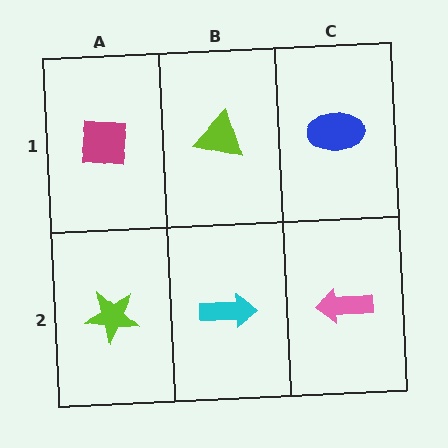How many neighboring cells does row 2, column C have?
2.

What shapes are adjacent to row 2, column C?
A blue ellipse (row 1, column C), a cyan arrow (row 2, column B).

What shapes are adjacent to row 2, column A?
A magenta square (row 1, column A), a cyan arrow (row 2, column B).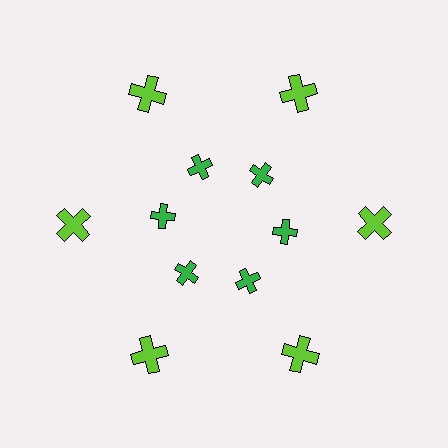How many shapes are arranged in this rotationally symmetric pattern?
There are 12 shapes, arranged in 6 groups of 2.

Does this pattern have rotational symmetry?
Yes, this pattern has 6-fold rotational symmetry. It looks the same after rotating 60 degrees around the center.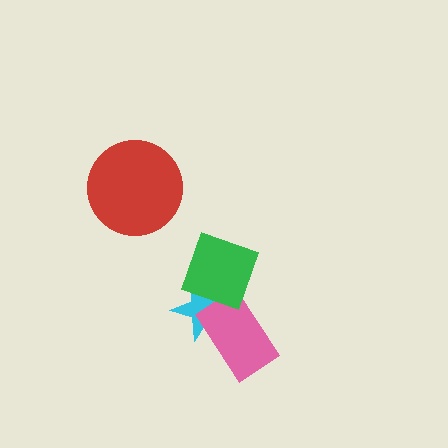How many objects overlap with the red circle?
0 objects overlap with the red circle.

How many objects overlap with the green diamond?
2 objects overlap with the green diamond.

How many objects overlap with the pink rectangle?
2 objects overlap with the pink rectangle.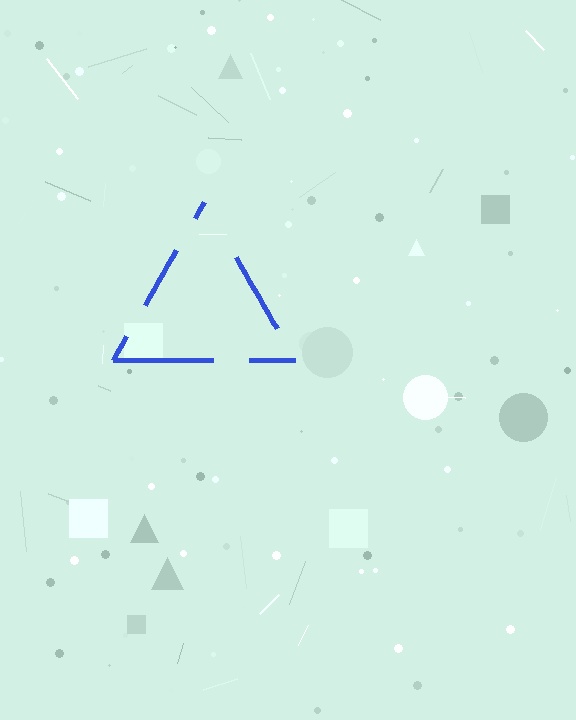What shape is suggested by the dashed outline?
The dashed outline suggests a triangle.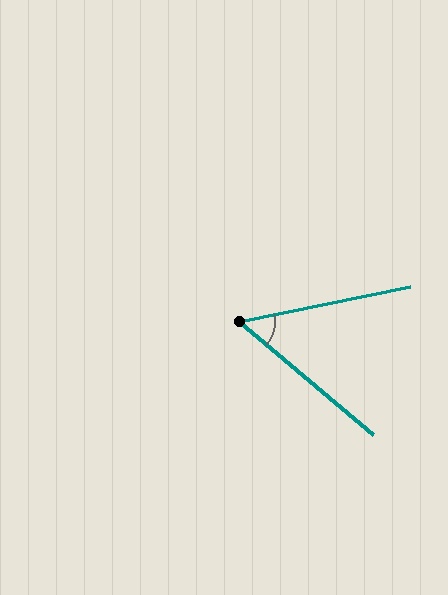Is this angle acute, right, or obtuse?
It is acute.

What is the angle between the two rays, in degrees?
Approximately 52 degrees.